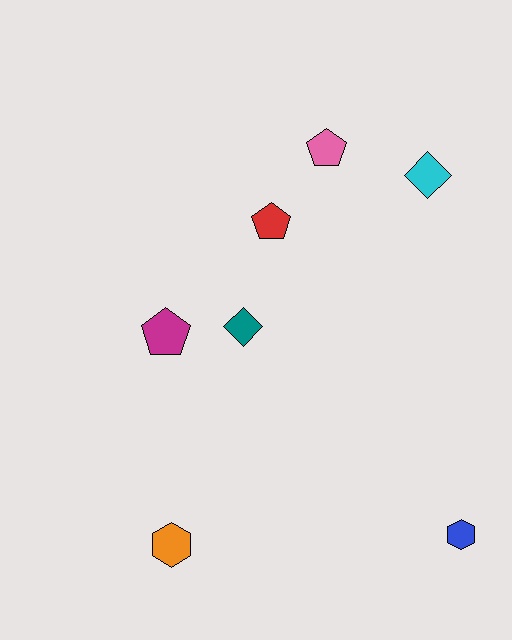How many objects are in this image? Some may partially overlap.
There are 7 objects.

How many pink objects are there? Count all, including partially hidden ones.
There is 1 pink object.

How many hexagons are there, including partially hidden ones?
There are 2 hexagons.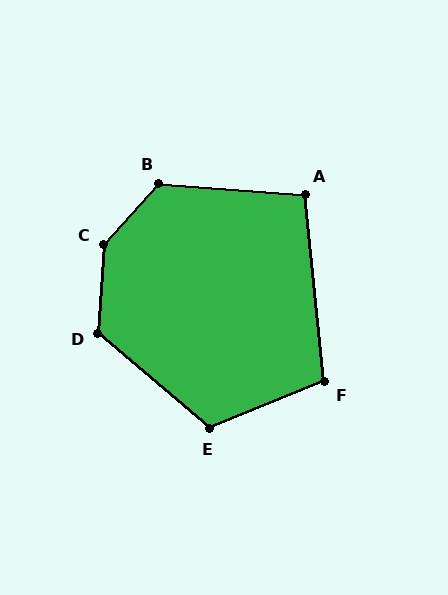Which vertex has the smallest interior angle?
A, at approximately 100 degrees.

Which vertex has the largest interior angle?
C, at approximately 142 degrees.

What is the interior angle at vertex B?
Approximately 128 degrees (obtuse).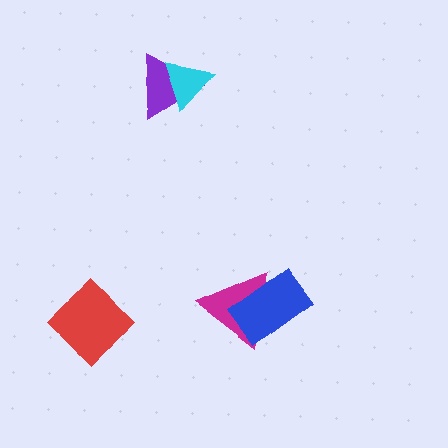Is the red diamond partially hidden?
No, no other shape covers it.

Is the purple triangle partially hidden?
Yes, it is partially covered by another shape.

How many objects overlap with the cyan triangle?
1 object overlaps with the cyan triangle.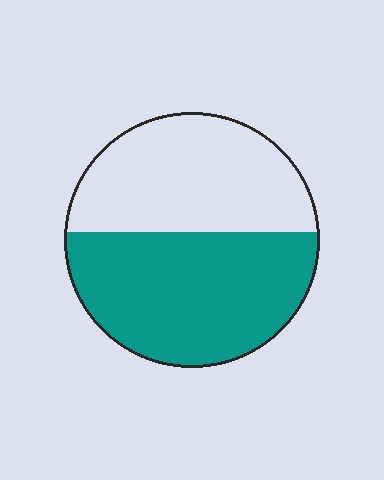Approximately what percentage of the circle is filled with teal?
Approximately 55%.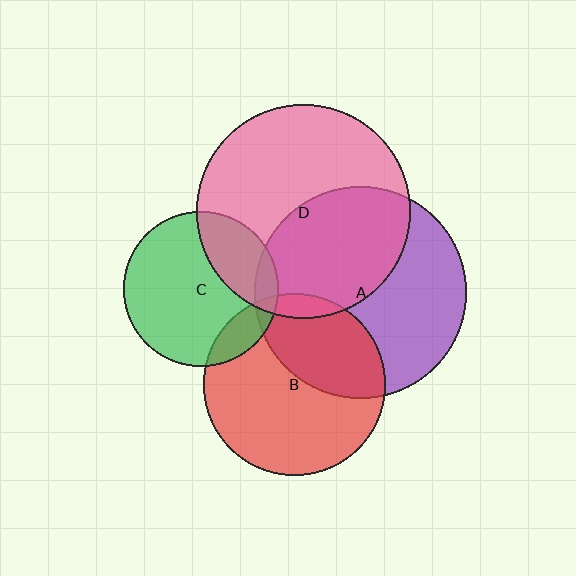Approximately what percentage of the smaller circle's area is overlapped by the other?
Approximately 25%.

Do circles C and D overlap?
Yes.